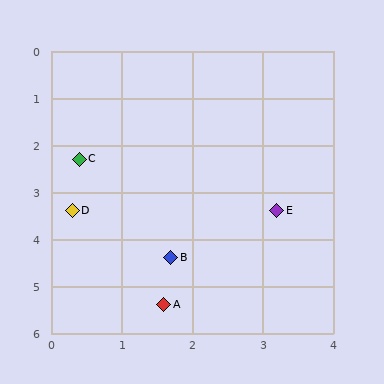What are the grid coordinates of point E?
Point E is at approximately (3.2, 3.4).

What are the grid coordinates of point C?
Point C is at approximately (0.4, 2.3).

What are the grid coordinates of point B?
Point B is at approximately (1.7, 4.4).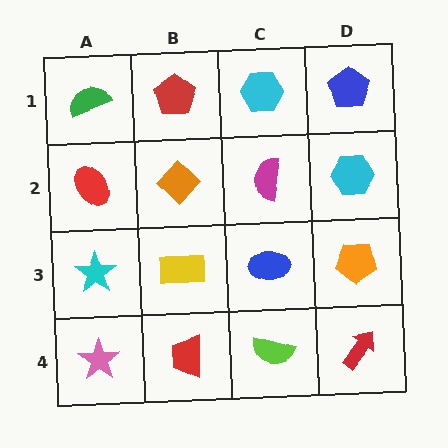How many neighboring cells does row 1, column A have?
2.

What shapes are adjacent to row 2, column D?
A blue pentagon (row 1, column D), an orange pentagon (row 3, column D), a magenta semicircle (row 2, column C).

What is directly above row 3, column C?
A magenta semicircle.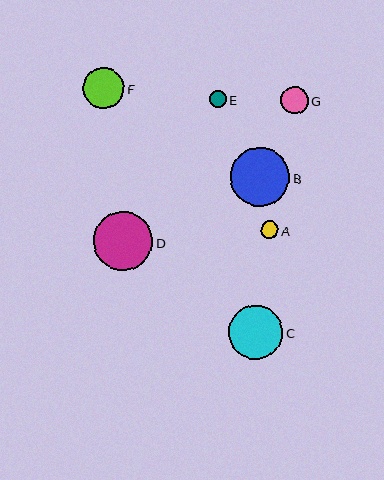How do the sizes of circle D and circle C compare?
Circle D and circle C are approximately the same size.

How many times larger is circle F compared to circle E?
Circle F is approximately 2.5 times the size of circle E.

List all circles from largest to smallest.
From largest to smallest: D, B, C, F, G, A, E.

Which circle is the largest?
Circle D is the largest with a size of approximately 59 pixels.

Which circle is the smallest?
Circle E is the smallest with a size of approximately 17 pixels.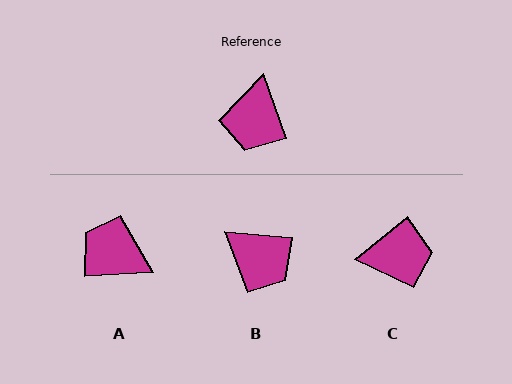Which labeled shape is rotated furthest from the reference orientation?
C, about 109 degrees away.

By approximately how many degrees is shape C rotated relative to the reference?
Approximately 109 degrees counter-clockwise.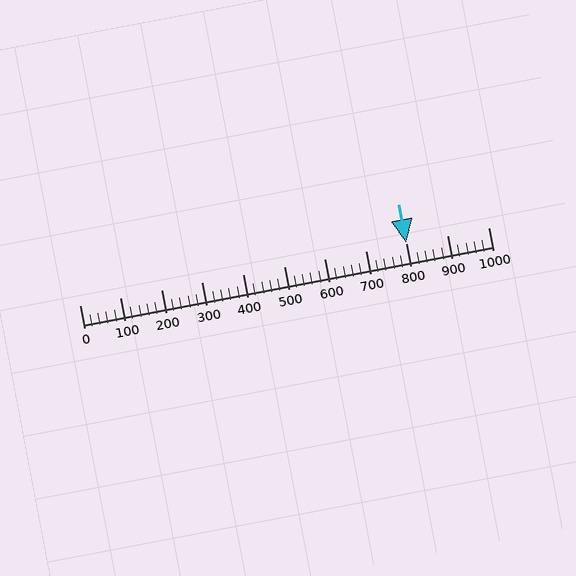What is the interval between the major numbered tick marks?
The major tick marks are spaced 100 units apart.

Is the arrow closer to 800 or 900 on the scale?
The arrow is closer to 800.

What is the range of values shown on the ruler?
The ruler shows values from 0 to 1000.